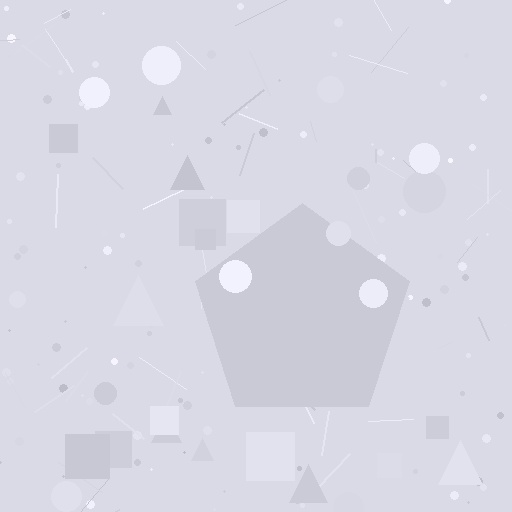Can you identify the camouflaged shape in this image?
The camouflaged shape is a pentagon.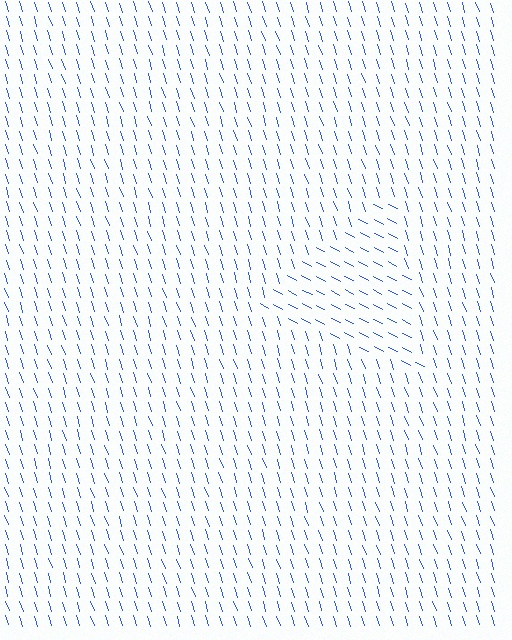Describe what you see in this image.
The image is filled with small blue line segments. A triangle region in the image has lines oriented differently from the surrounding lines, creating a visible texture boundary.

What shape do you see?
I see a triangle.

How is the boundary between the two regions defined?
The boundary is defined purely by a change in line orientation (approximately 45 degrees difference). All lines are the same color and thickness.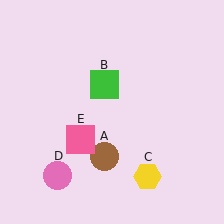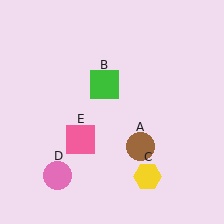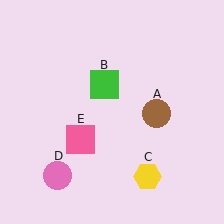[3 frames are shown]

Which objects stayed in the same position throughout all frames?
Green square (object B) and yellow hexagon (object C) and pink circle (object D) and pink square (object E) remained stationary.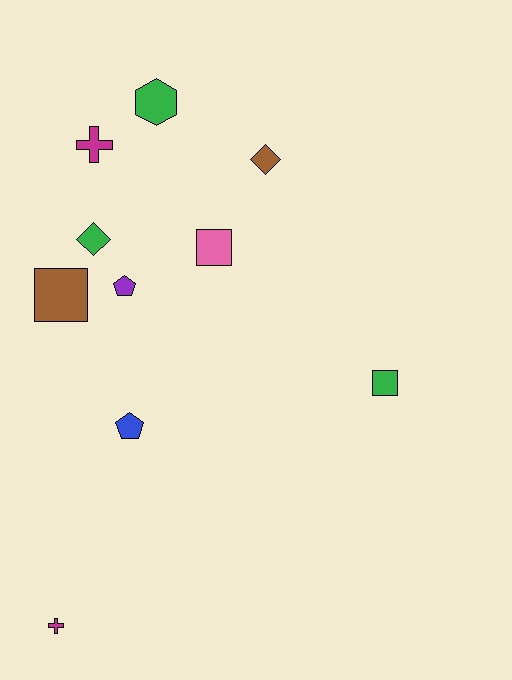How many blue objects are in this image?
There is 1 blue object.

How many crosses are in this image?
There are 2 crosses.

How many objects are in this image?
There are 10 objects.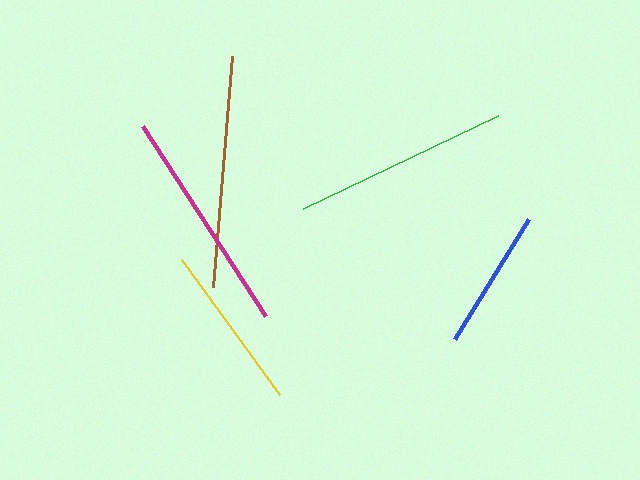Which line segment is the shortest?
The blue line is the shortest at approximately 141 pixels.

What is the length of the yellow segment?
The yellow segment is approximately 167 pixels long.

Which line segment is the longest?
The brown line is the longest at approximately 231 pixels.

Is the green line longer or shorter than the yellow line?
The green line is longer than the yellow line.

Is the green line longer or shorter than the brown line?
The brown line is longer than the green line.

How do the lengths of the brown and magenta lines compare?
The brown and magenta lines are approximately the same length.